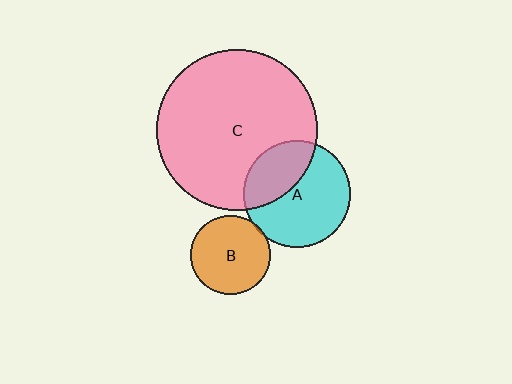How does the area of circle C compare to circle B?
Approximately 4.1 times.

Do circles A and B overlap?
Yes.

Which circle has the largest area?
Circle C (pink).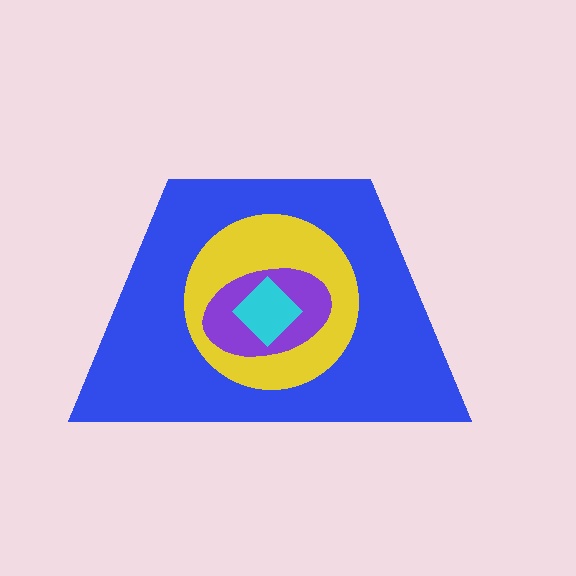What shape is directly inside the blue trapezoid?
The yellow circle.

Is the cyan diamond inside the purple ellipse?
Yes.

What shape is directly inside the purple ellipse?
The cyan diamond.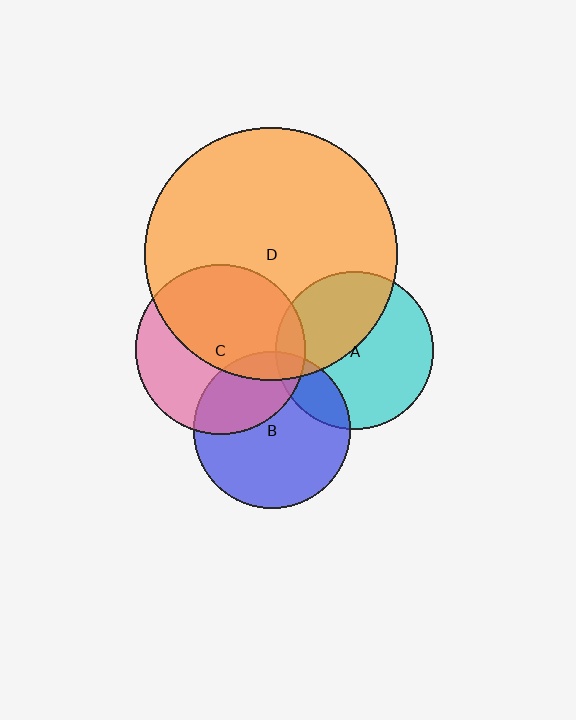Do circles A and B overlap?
Yes.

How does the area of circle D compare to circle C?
Approximately 2.2 times.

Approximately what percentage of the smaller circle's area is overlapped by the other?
Approximately 15%.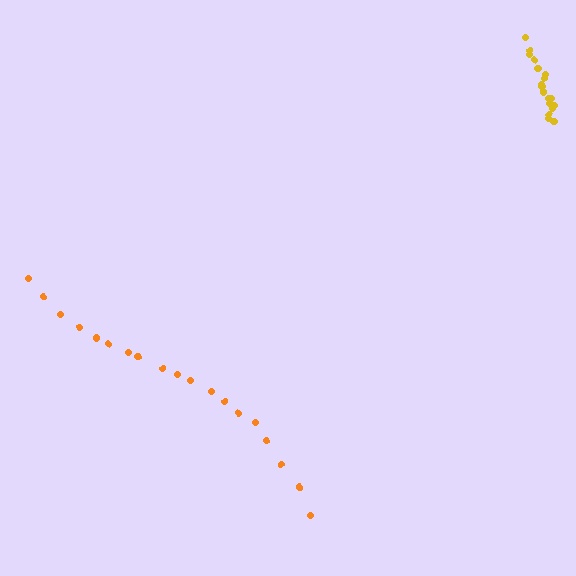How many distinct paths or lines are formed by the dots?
There are 2 distinct paths.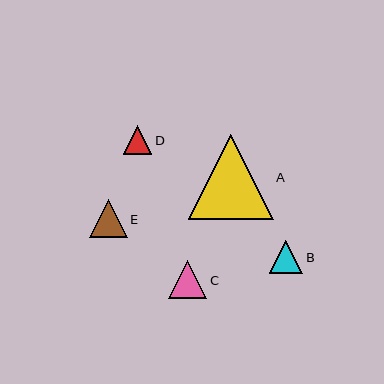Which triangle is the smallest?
Triangle D is the smallest with a size of approximately 28 pixels.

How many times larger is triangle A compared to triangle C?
Triangle A is approximately 2.2 times the size of triangle C.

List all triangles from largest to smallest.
From largest to smallest: A, C, E, B, D.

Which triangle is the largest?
Triangle A is the largest with a size of approximately 85 pixels.